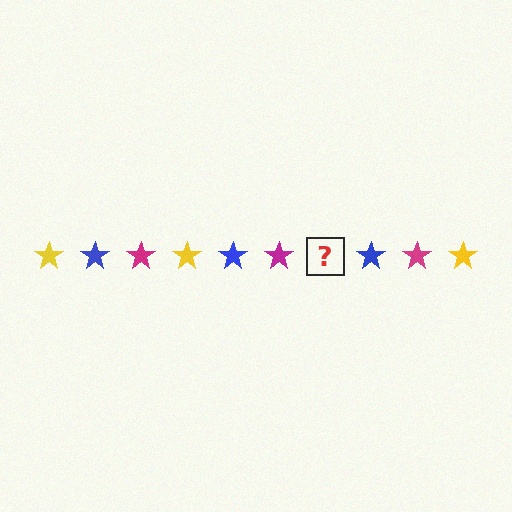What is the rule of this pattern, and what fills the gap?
The rule is that the pattern cycles through yellow, blue, magenta stars. The gap should be filled with a yellow star.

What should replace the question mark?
The question mark should be replaced with a yellow star.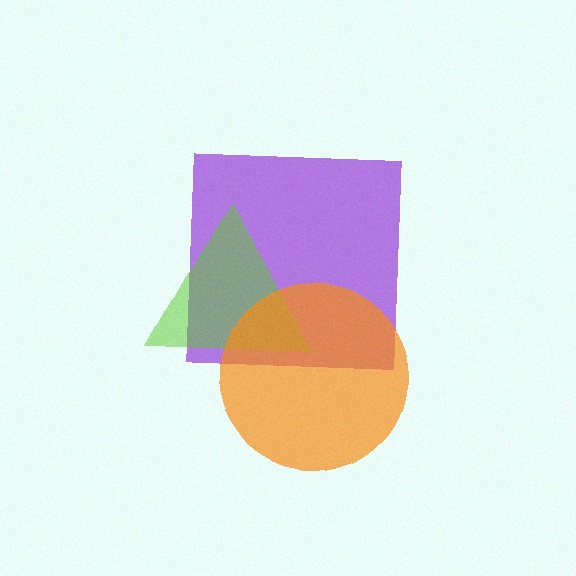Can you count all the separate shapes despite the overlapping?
Yes, there are 3 separate shapes.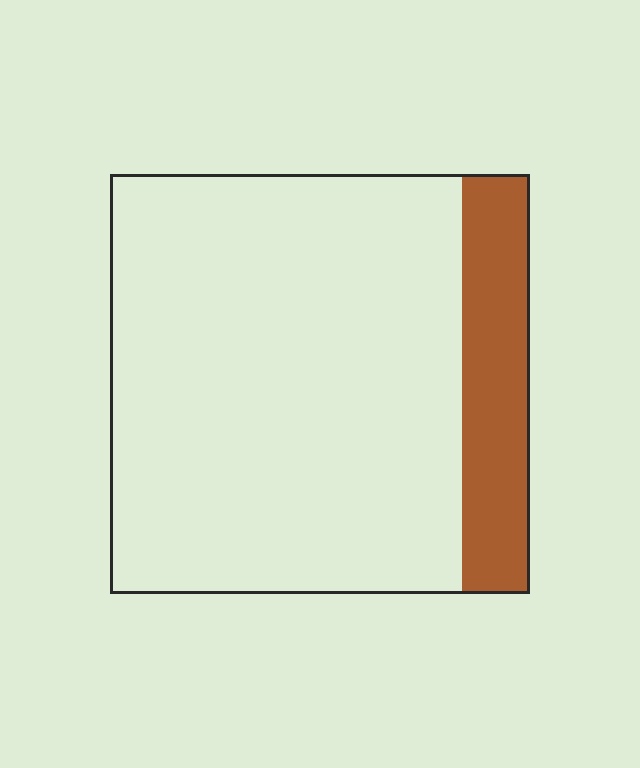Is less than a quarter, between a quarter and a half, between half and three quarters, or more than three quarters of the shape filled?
Less than a quarter.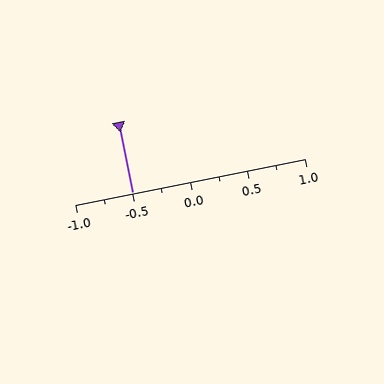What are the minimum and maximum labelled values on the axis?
The axis runs from -1.0 to 1.0.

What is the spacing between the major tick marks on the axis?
The major ticks are spaced 0.5 apart.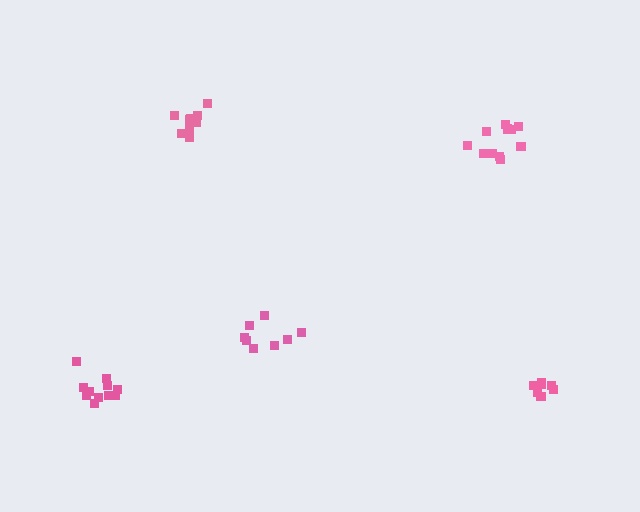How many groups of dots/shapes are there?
There are 5 groups.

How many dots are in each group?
Group 1: 11 dots, Group 2: 9 dots, Group 3: 8 dots, Group 4: 11 dots, Group 5: 7 dots (46 total).